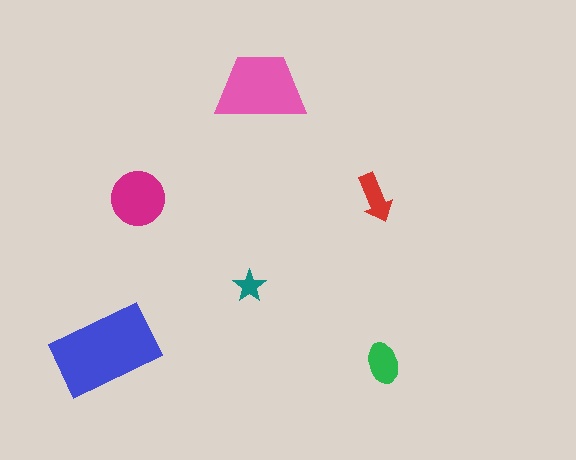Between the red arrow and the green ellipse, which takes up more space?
The green ellipse.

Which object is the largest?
The blue rectangle.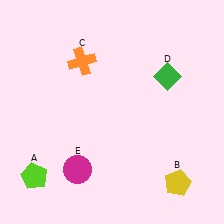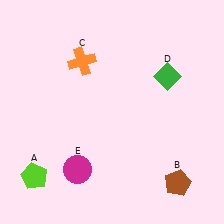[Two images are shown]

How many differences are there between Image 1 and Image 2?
There is 1 difference between the two images.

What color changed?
The pentagon (B) changed from yellow in Image 1 to brown in Image 2.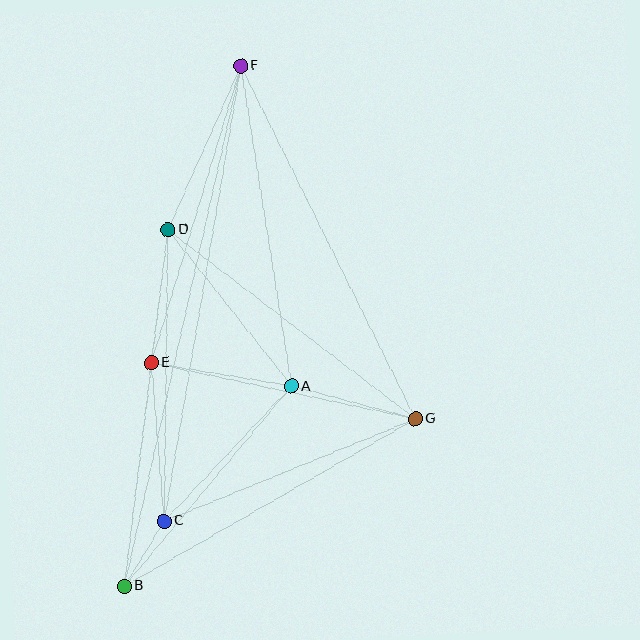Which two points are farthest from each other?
Points B and F are farthest from each other.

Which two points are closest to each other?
Points B and C are closest to each other.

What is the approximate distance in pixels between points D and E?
The distance between D and E is approximately 134 pixels.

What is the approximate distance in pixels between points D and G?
The distance between D and G is approximately 311 pixels.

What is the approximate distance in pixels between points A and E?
The distance between A and E is approximately 142 pixels.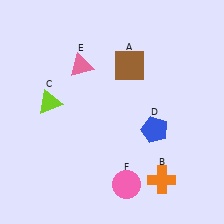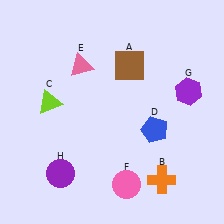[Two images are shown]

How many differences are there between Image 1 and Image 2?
There are 2 differences between the two images.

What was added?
A purple hexagon (G), a purple circle (H) were added in Image 2.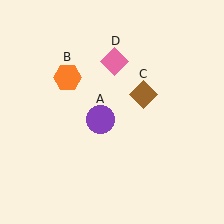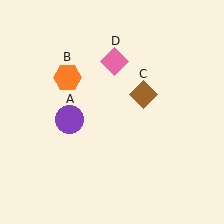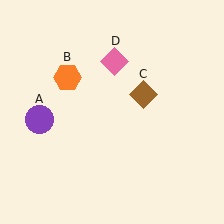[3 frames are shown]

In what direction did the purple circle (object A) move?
The purple circle (object A) moved left.